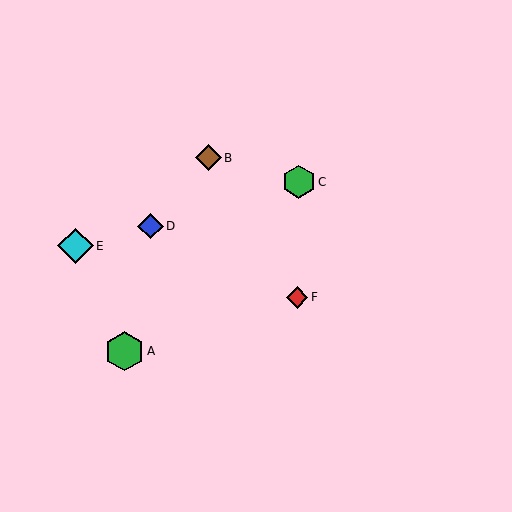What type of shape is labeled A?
Shape A is a green hexagon.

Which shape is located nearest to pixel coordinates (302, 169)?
The green hexagon (labeled C) at (299, 182) is nearest to that location.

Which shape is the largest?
The green hexagon (labeled A) is the largest.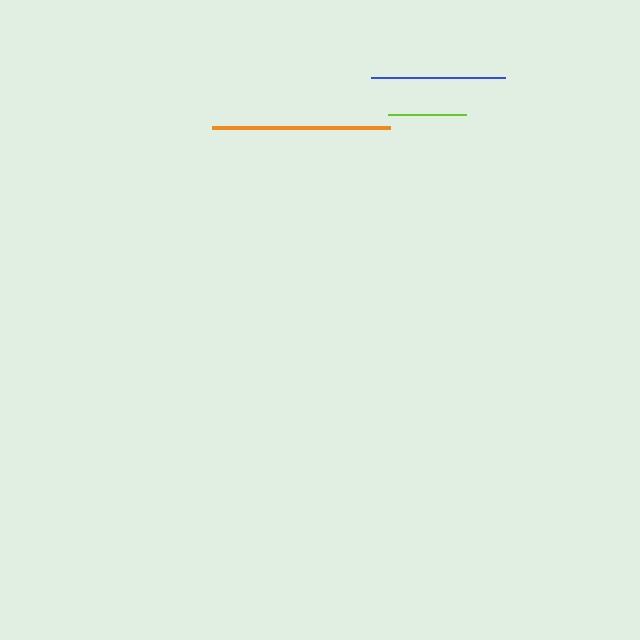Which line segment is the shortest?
The lime line is the shortest at approximately 78 pixels.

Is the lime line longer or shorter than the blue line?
The blue line is longer than the lime line.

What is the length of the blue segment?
The blue segment is approximately 133 pixels long.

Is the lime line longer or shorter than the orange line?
The orange line is longer than the lime line.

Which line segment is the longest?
The orange line is the longest at approximately 178 pixels.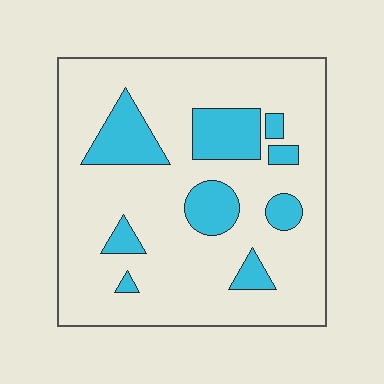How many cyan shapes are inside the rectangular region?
9.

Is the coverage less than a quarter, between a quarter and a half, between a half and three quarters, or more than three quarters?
Less than a quarter.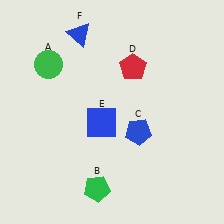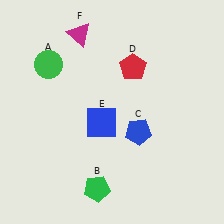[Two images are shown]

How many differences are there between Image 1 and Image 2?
There is 1 difference between the two images.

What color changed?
The triangle (F) changed from blue in Image 1 to magenta in Image 2.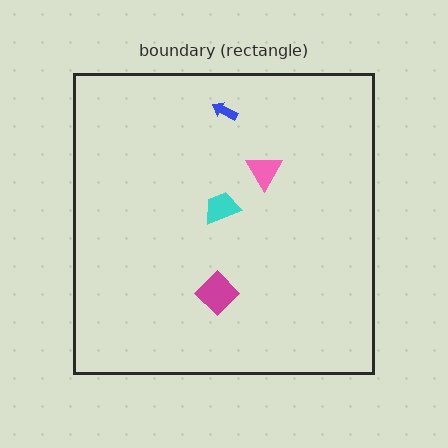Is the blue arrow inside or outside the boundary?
Inside.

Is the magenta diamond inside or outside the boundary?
Inside.